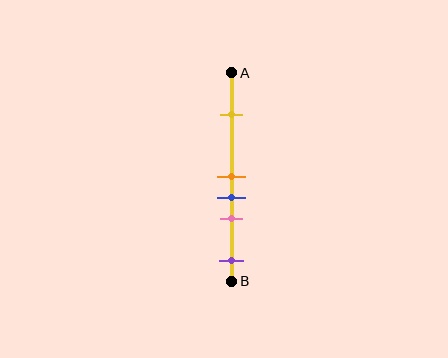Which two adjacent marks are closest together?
The orange and blue marks are the closest adjacent pair.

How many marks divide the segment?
There are 5 marks dividing the segment.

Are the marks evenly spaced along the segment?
No, the marks are not evenly spaced.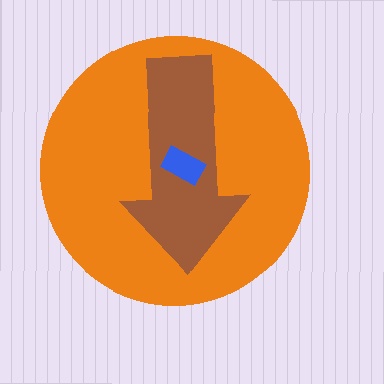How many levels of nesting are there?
3.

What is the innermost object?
The blue rectangle.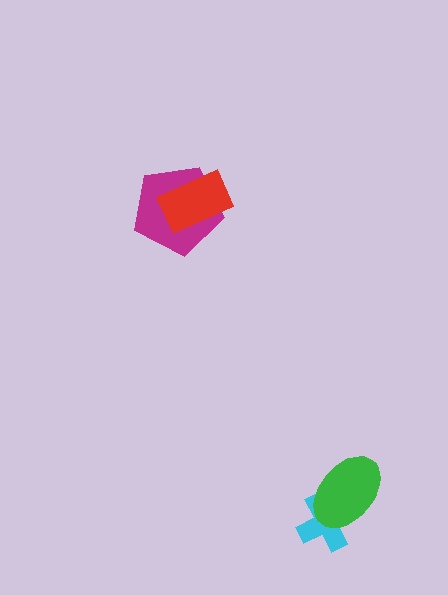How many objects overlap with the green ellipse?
1 object overlaps with the green ellipse.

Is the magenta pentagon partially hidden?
Yes, it is partially covered by another shape.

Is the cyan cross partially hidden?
Yes, it is partially covered by another shape.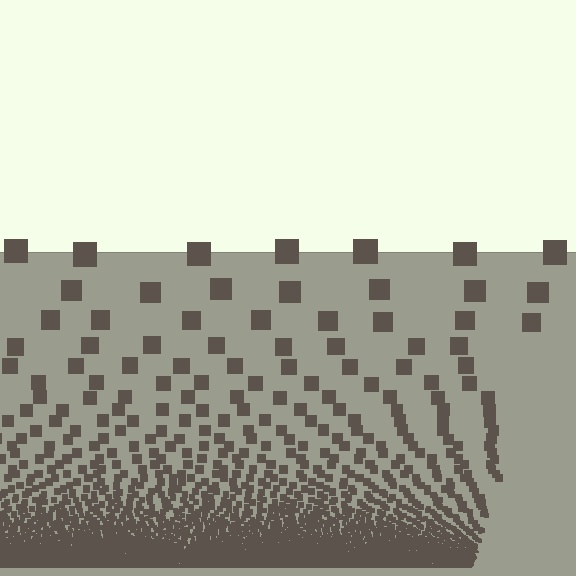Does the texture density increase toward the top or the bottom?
Density increases toward the bottom.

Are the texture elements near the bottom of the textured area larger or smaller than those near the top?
Smaller. The gradient is inverted — elements near the bottom are smaller and denser.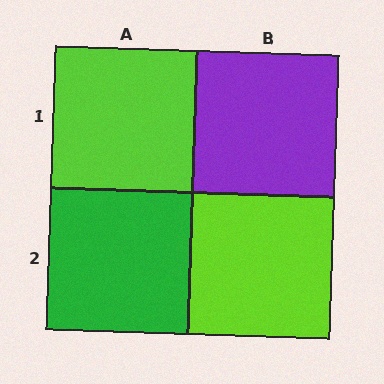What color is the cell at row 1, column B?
Purple.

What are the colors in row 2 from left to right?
Green, lime.